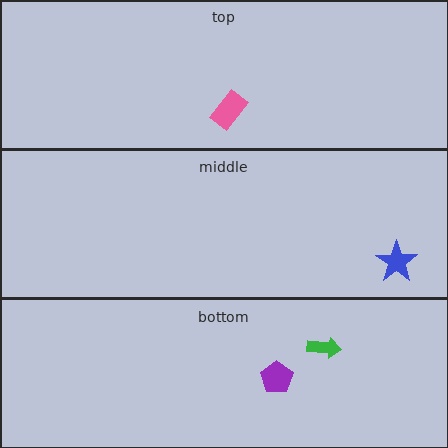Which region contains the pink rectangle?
The top region.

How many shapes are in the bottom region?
2.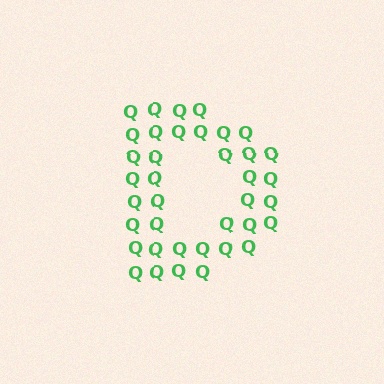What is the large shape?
The large shape is the letter D.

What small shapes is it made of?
It is made of small letter Q's.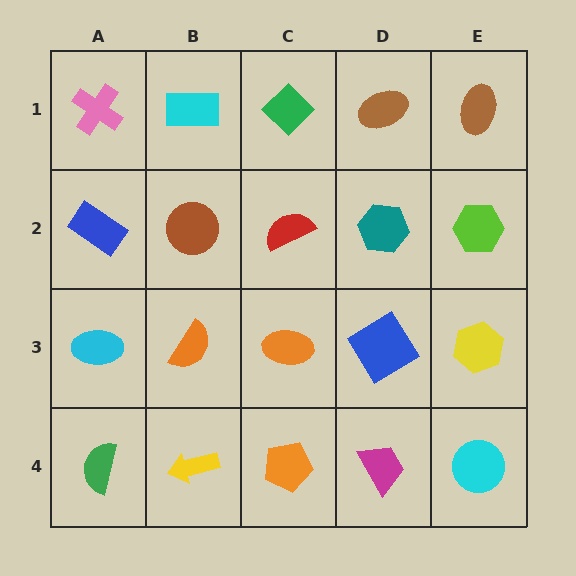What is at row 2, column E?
A lime hexagon.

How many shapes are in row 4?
5 shapes.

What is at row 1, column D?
A brown ellipse.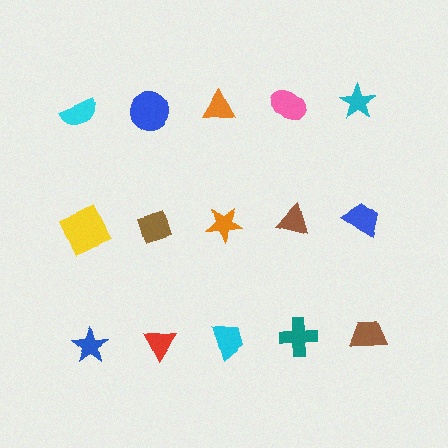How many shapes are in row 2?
5 shapes.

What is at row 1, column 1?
A cyan semicircle.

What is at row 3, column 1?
A blue star.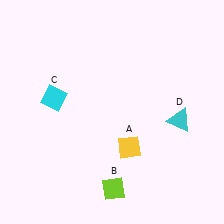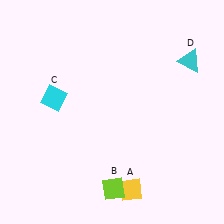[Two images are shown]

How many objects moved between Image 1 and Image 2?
2 objects moved between the two images.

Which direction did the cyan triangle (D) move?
The cyan triangle (D) moved up.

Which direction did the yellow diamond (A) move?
The yellow diamond (A) moved down.